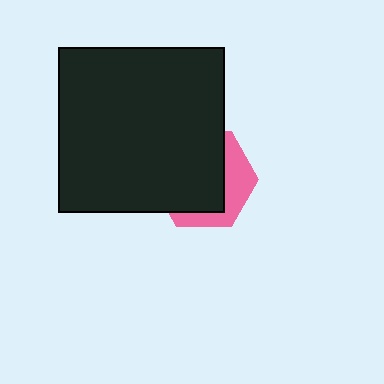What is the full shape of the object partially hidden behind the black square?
The partially hidden object is a pink hexagon.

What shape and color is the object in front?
The object in front is a black square.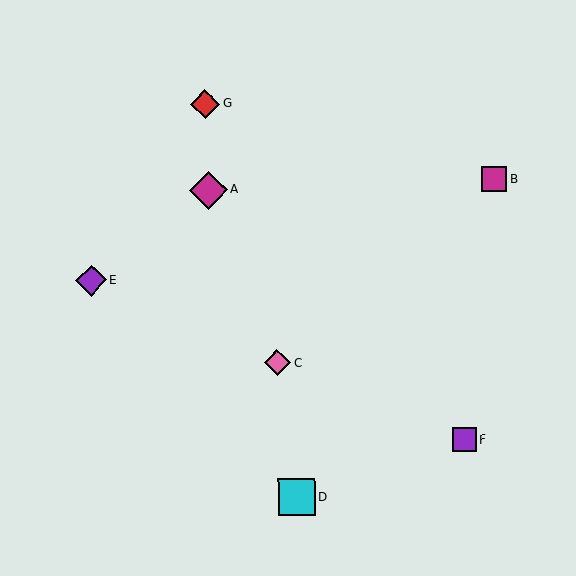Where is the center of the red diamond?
The center of the red diamond is at (205, 104).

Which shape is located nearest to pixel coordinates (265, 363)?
The pink diamond (labeled C) at (277, 363) is nearest to that location.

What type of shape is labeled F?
Shape F is a purple square.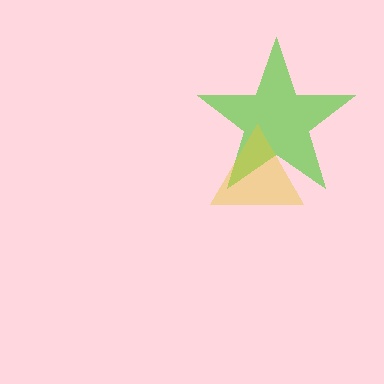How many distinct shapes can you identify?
There are 2 distinct shapes: a lime star, a yellow triangle.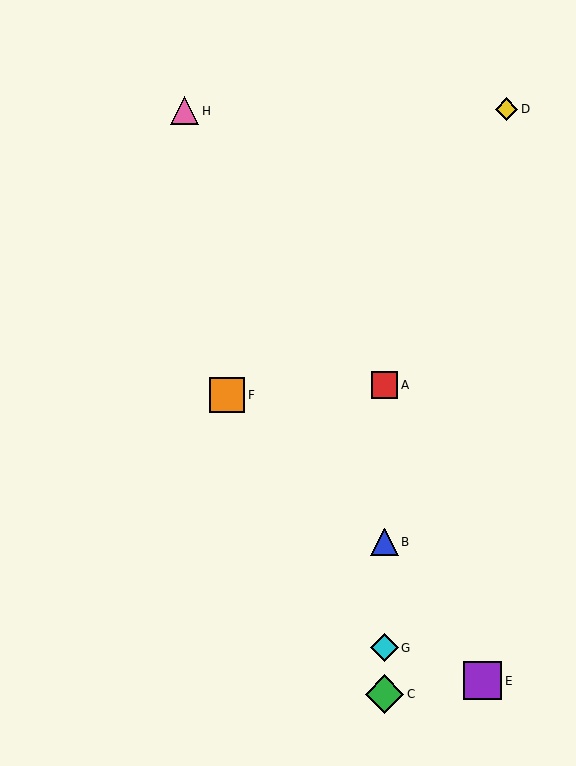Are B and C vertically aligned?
Yes, both are at x≈384.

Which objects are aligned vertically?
Objects A, B, C, G are aligned vertically.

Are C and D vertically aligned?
No, C is at x≈384 and D is at x≈506.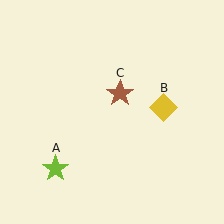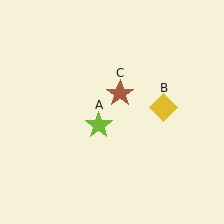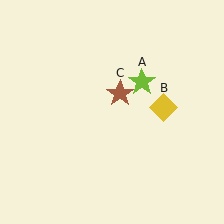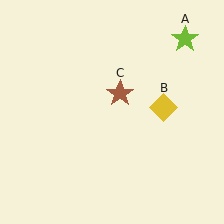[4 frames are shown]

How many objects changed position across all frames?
1 object changed position: lime star (object A).